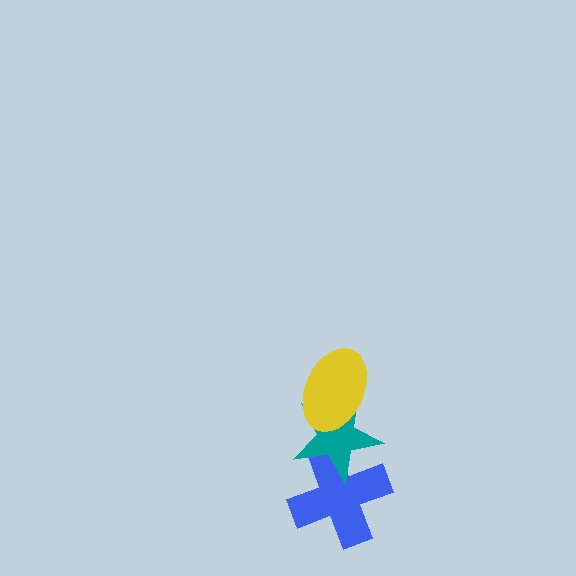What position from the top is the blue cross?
The blue cross is 3rd from the top.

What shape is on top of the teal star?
The yellow ellipse is on top of the teal star.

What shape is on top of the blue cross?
The teal star is on top of the blue cross.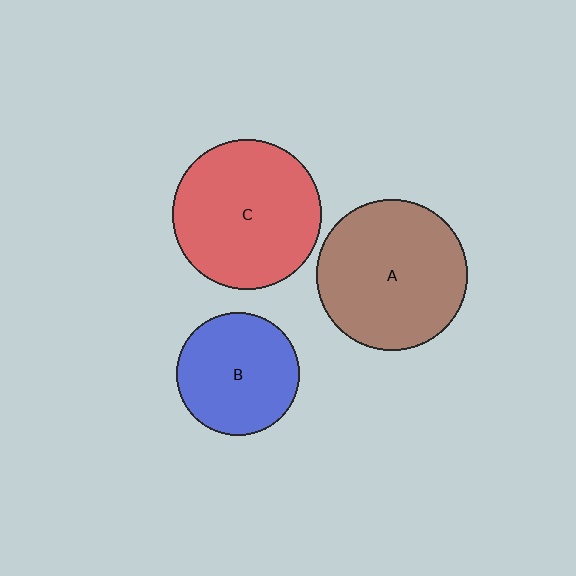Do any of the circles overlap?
No, none of the circles overlap.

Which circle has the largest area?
Circle A (brown).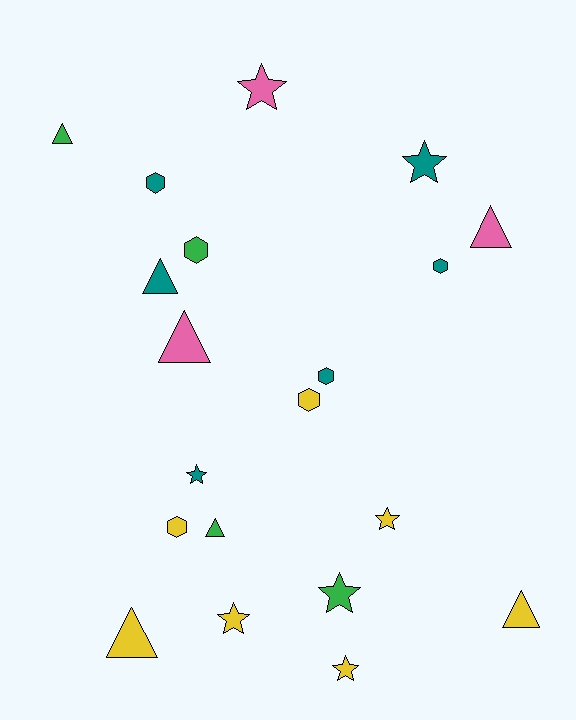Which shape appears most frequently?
Star, with 7 objects.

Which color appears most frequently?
Yellow, with 7 objects.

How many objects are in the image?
There are 20 objects.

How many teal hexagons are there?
There are 3 teal hexagons.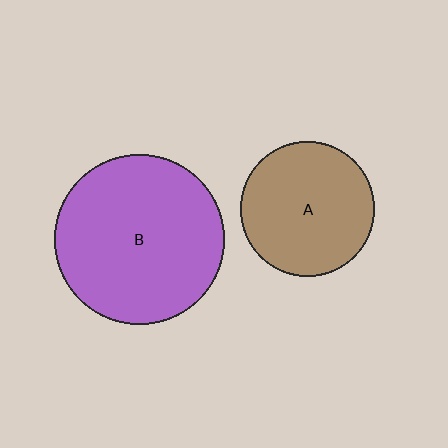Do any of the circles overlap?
No, none of the circles overlap.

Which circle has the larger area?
Circle B (purple).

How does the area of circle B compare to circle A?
Approximately 1.6 times.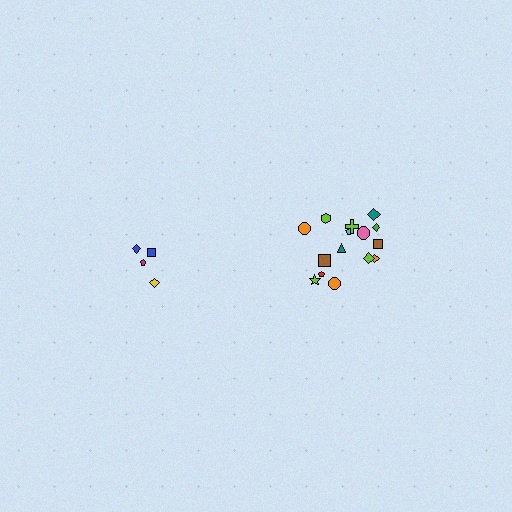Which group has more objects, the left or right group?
The right group.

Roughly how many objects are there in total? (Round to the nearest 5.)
Roughly 20 objects in total.